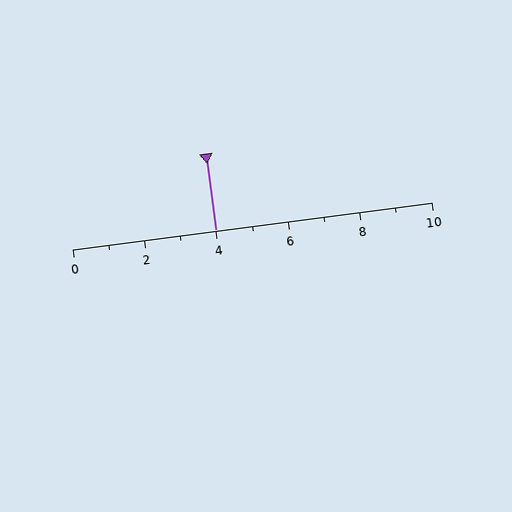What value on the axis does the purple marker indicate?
The marker indicates approximately 4.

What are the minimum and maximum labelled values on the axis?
The axis runs from 0 to 10.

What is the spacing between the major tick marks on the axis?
The major ticks are spaced 2 apart.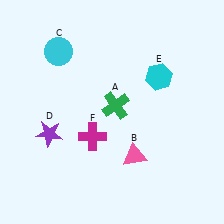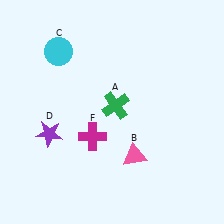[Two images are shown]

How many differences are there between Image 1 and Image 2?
There is 1 difference between the two images.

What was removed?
The cyan hexagon (E) was removed in Image 2.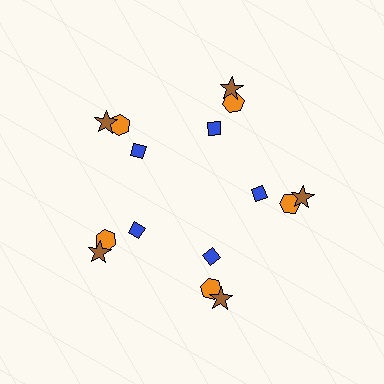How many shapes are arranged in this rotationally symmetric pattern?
There are 15 shapes, arranged in 5 groups of 3.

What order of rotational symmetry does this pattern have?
This pattern has 5-fold rotational symmetry.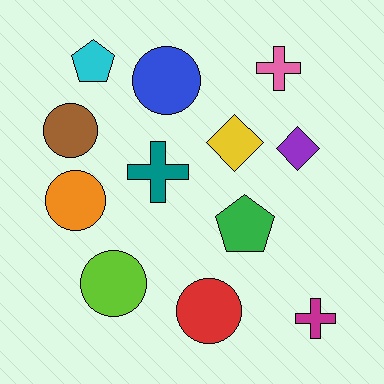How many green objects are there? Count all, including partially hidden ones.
There is 1 green object.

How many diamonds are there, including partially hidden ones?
There are 2 diamonds.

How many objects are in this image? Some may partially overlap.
There are 12 objects.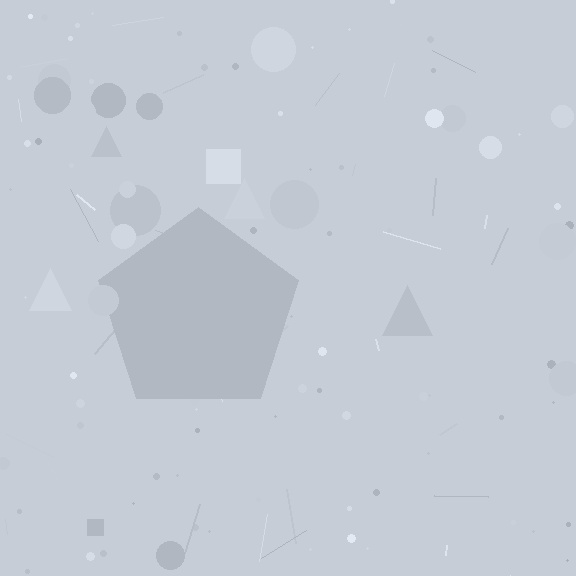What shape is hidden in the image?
A pentagon is hidden in the image.